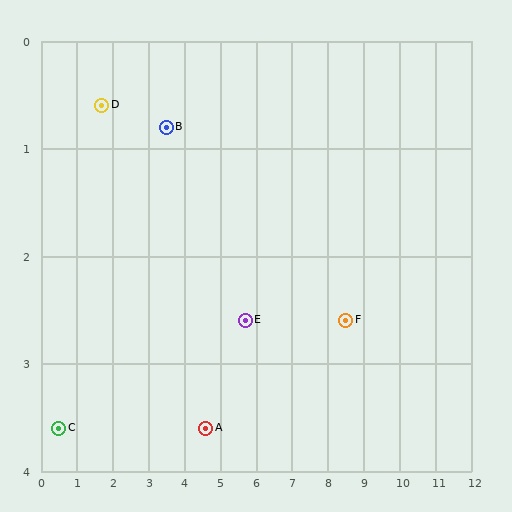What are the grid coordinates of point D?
Point D is at approximately (1.7, 0.6).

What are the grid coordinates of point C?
Point C is at approximately (0.5, 3.6).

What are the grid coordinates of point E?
Point E is at approximately (5.7, 2.6).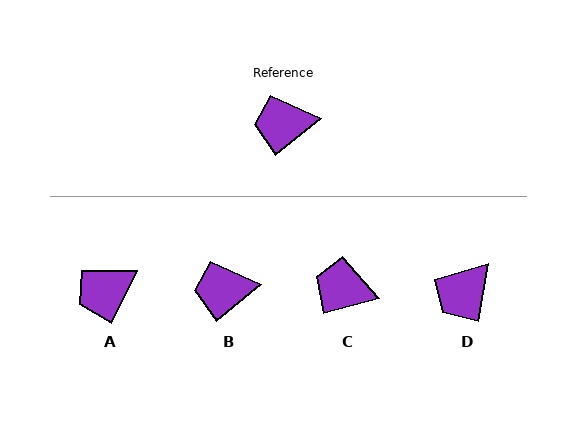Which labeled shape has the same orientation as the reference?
B.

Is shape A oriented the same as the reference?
No, it is off by about 25 degrees.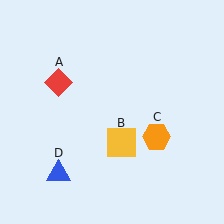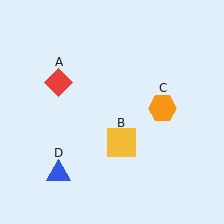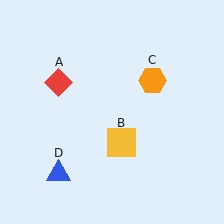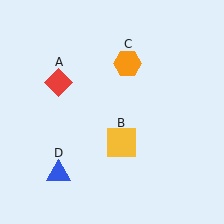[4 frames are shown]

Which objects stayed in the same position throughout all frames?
Red diamond (object A) and yellow square (object B) and blue triangle (object D) remained stationary.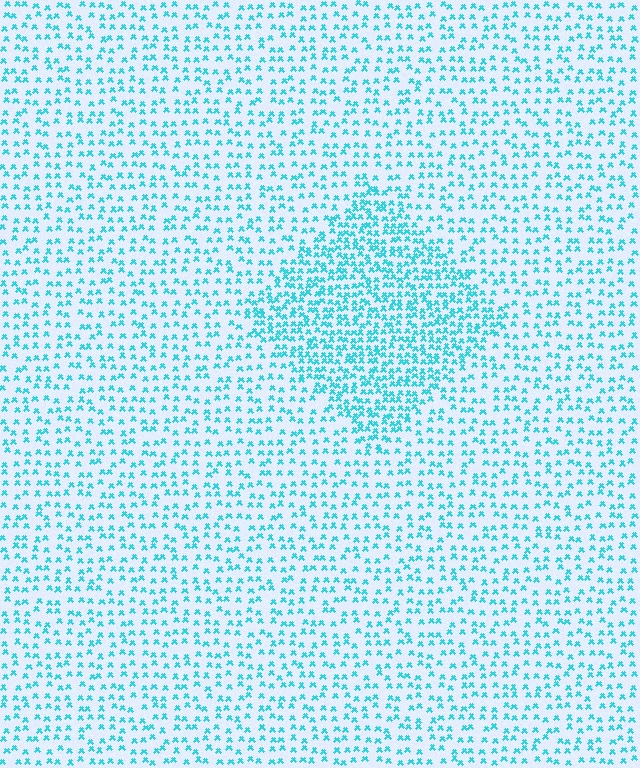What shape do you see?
I see a diamond.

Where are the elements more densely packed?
The elements are more densely packed inside the diamond boundary.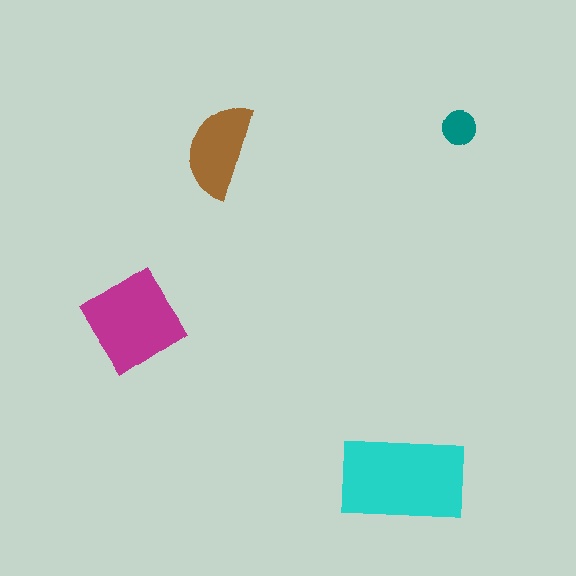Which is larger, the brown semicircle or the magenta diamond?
The magenta diamond.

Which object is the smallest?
The teal circle.